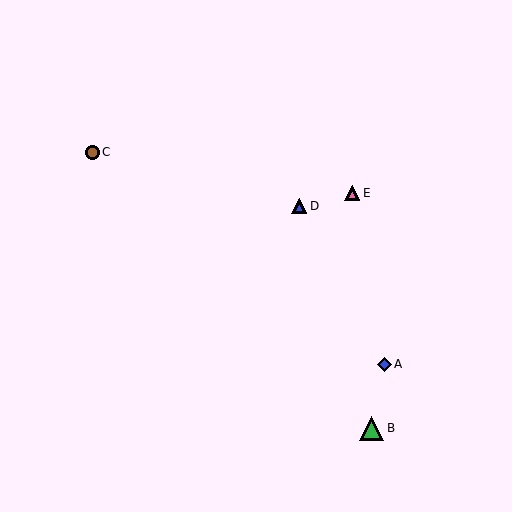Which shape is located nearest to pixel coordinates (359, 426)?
The green triangle (labeled B) at (371, 428) is nearest to that location.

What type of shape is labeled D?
Shape D is a blue triangle.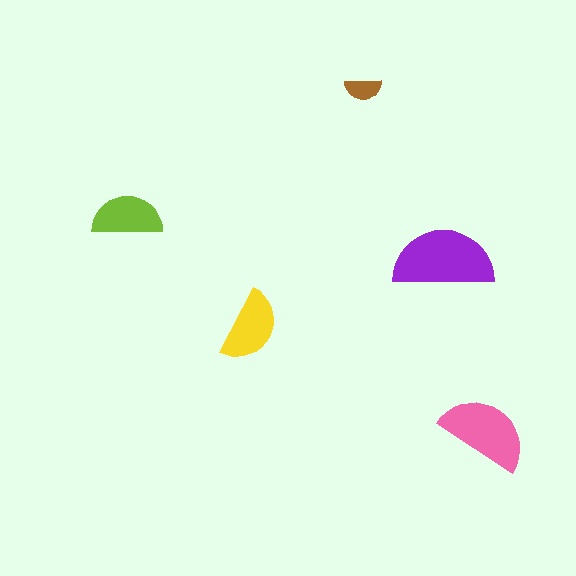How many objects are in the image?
There are 5 objects in the image.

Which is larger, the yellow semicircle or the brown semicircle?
The yellow one.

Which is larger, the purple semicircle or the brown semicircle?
The purple one.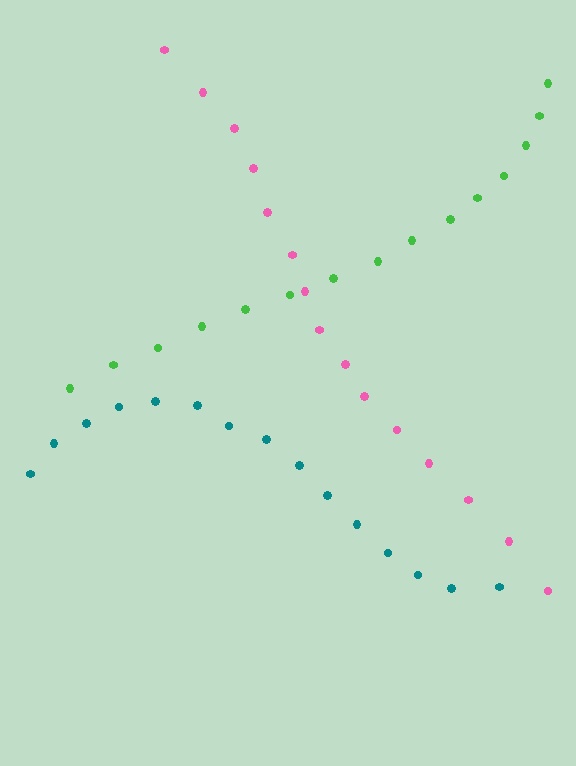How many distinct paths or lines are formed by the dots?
There are 3 distinct paths.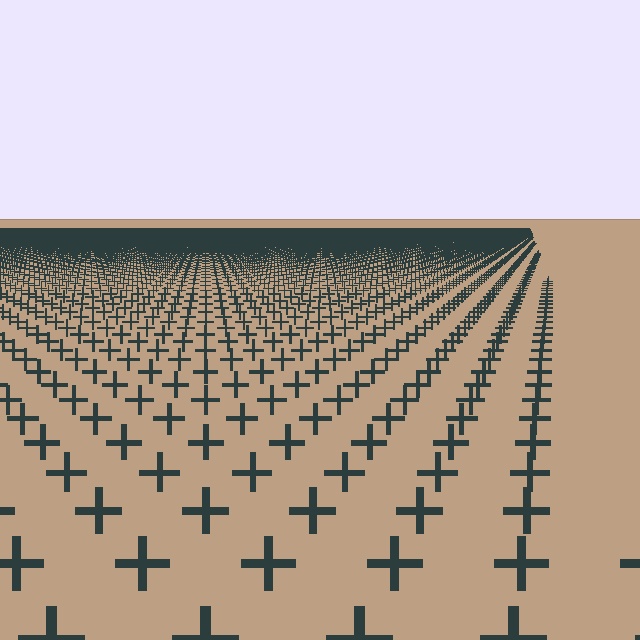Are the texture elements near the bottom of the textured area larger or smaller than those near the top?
Larger. Near the bottom, elements are closer to the viewer and appear at a bigger on-screen size.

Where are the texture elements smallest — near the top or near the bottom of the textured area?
Near the top.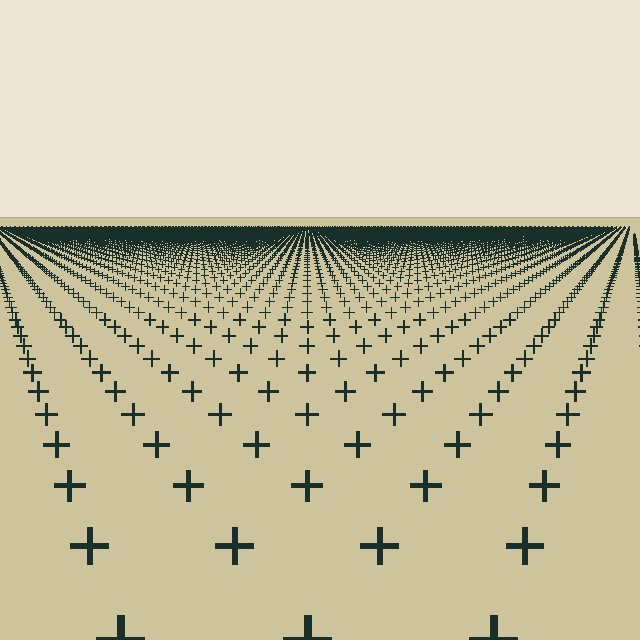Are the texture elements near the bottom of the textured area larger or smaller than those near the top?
Larger. Near the bottom, elements are closer to the viewer and appear at a bigger on-screen size.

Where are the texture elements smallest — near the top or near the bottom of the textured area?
Near the top.